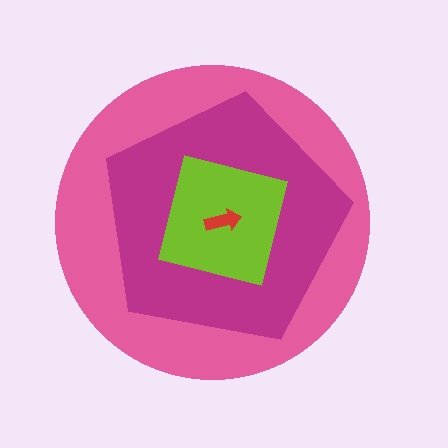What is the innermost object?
The red arrow.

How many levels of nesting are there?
4.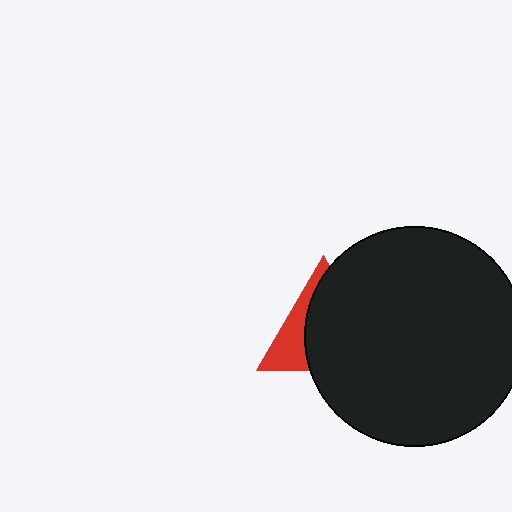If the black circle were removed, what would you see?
You would see the complete red triangle.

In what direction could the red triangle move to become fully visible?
The red triangle could move left. That would shift it out from behind the black circle entirely.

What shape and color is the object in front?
The object in front is a black circle.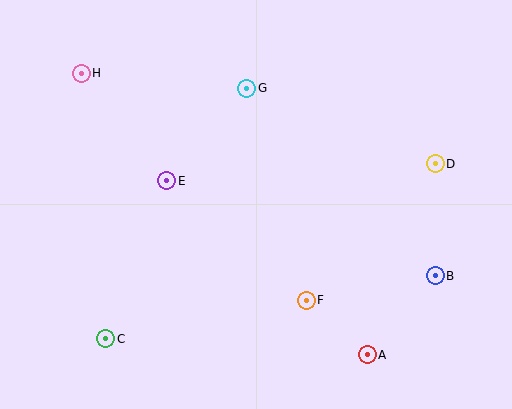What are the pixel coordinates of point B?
Point B is at (435, 276).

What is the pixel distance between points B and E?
The distance between B and E is 285 pixels.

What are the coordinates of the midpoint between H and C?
The midpoint between H and C is at (94, 206).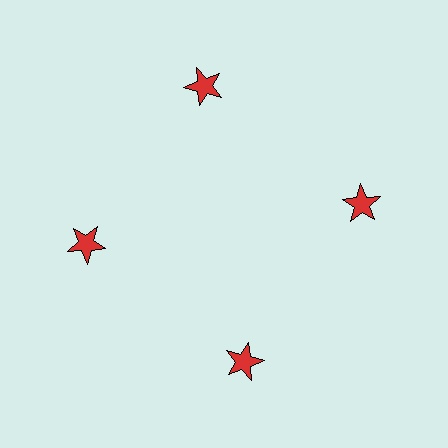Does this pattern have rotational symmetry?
Yes, this pattern has 4-fold rotational symmetry. It looks the same after rotating 90 degrees around the center.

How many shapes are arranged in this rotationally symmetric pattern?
There are 4 shapes, arranged in 4 groups of 1.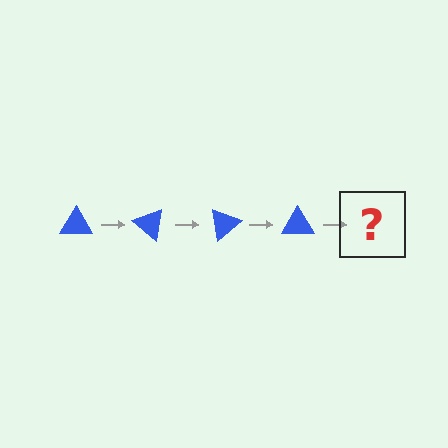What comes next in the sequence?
The next element should be a blue triangle rotated 160 degrees.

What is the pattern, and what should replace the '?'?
The pattern is that the triangle rotates 40 degrees each step. The '?' should be a blue triangle rotated 160 degrees.